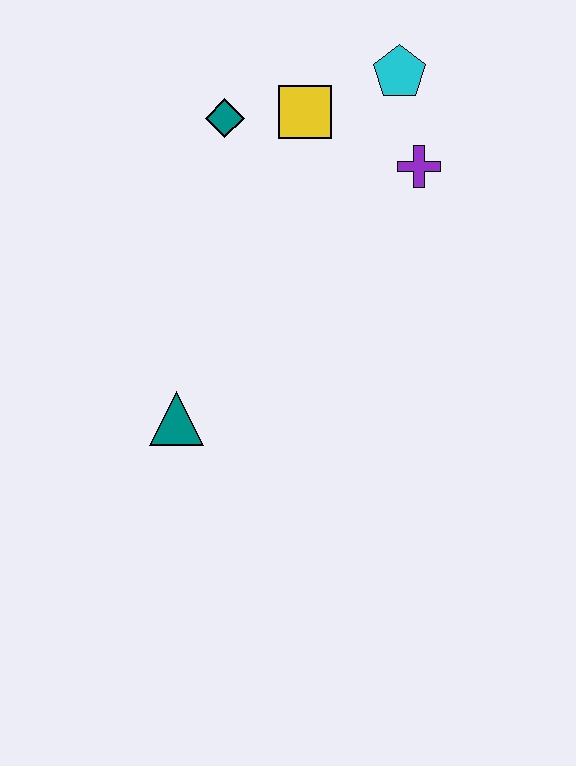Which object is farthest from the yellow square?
The teal triangle is farthest from the yellow square.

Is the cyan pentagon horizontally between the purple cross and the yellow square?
Yes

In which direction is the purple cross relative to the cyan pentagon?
The purple cross is below the cyan pentagon.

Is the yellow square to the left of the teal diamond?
No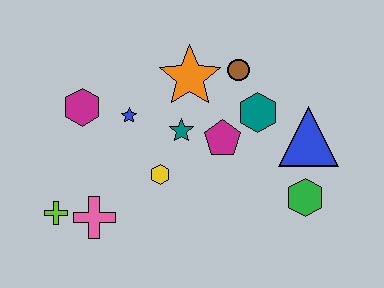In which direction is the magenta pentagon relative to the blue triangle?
The magenta pentagon is to the left of the blue triangle.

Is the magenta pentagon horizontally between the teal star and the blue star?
No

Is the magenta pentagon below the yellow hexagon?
No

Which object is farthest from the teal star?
The lime cross is farthest from the teal star.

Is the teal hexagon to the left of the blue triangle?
Yes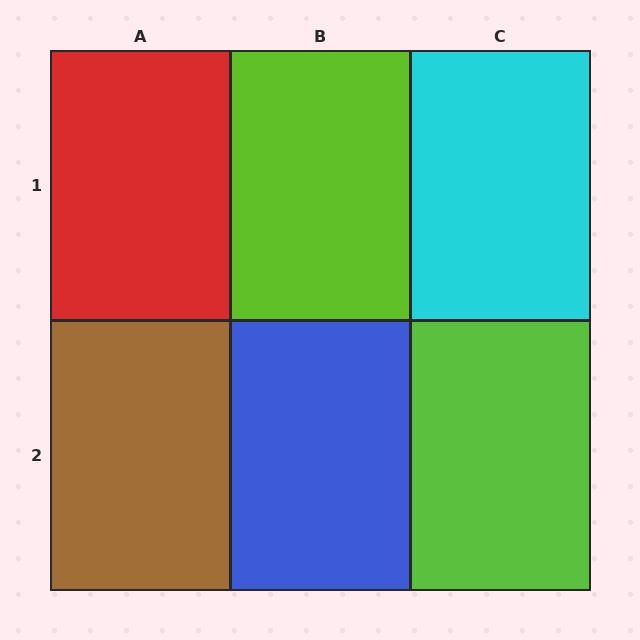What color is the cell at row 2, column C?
Lime.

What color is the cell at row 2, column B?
Blue.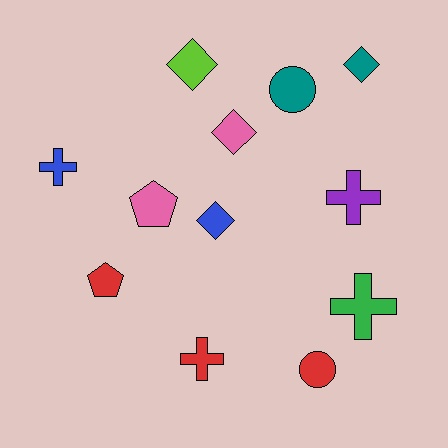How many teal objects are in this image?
There are 2 teal objects.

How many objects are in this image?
There are 12 objects.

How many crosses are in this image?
There are 4 crosses.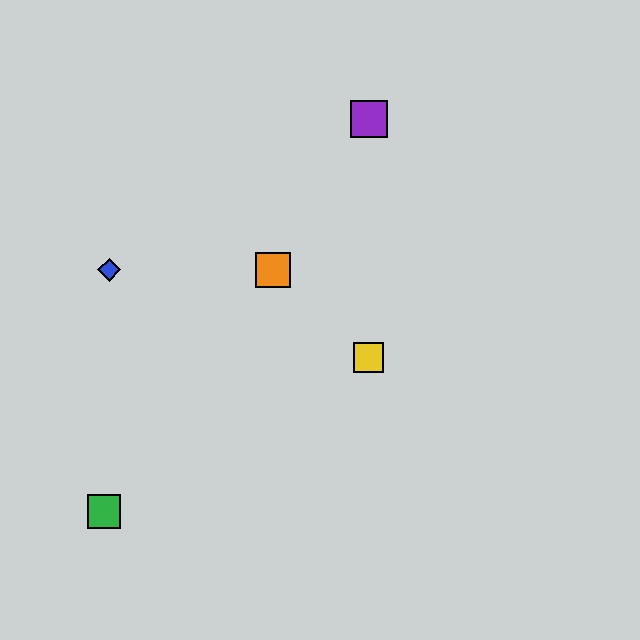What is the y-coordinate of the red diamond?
The red diamond is at y≈270.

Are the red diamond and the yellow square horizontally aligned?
No, the red diamond is at y≈270 and the yellow square is at y≈358.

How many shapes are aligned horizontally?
3 shapes (the red diamond, the blue diamond, the orange square) are aligned horizontally.